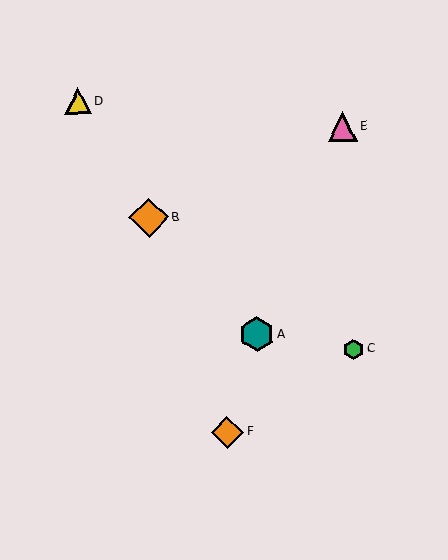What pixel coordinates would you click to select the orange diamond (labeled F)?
Click at (228, 432) to select the orange diamond F.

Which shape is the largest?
The orange diamond (labeled B) is the largest.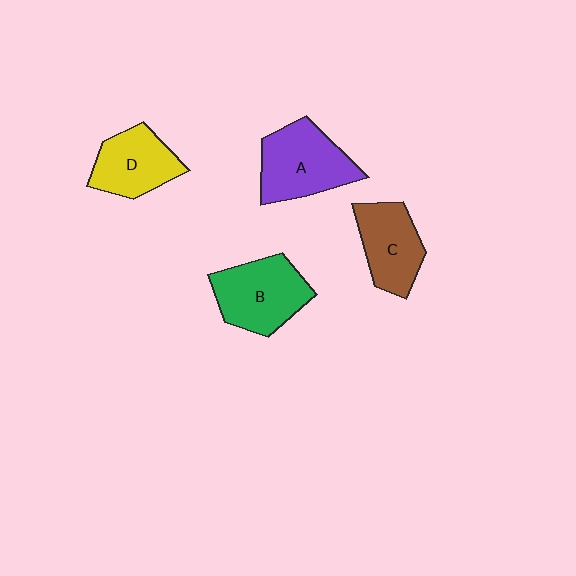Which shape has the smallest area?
Shape D (yellow).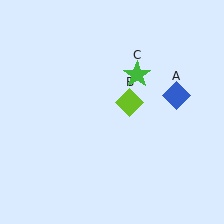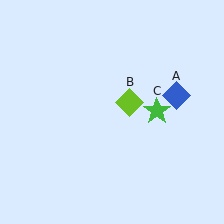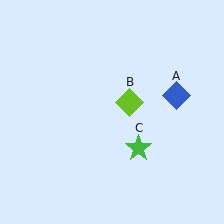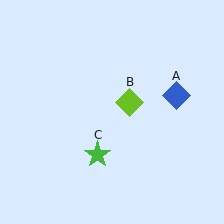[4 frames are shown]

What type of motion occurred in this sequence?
The green star (object C) rotated clockwise around the center of the scene.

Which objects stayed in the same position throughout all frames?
Blue diamond (object A) and lime diamond (object B) remained stationary.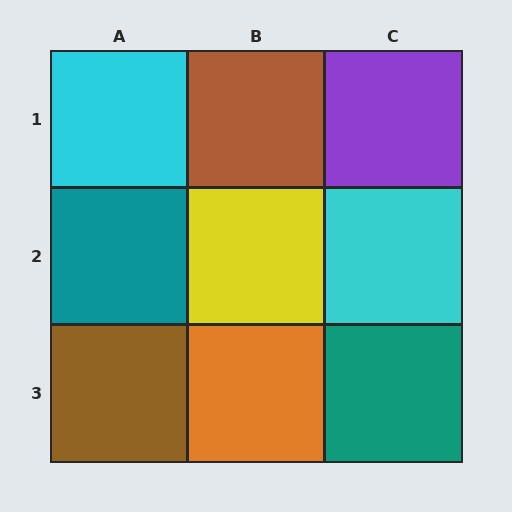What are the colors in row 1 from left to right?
Cyan, brown, purple.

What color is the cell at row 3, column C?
Teal.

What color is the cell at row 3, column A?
Brown.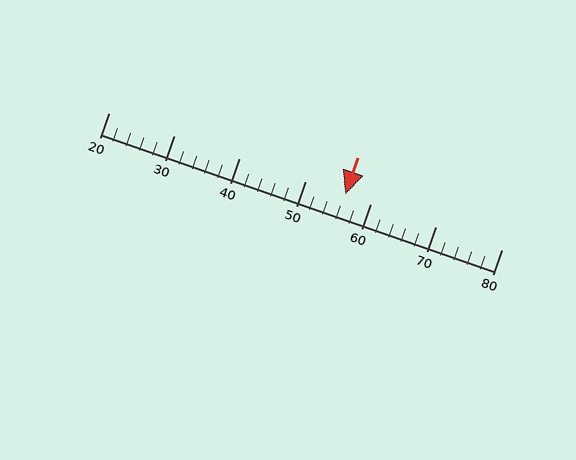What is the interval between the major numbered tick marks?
The major tick marks are spaced 10 units apart.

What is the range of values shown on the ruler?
The ruler shows values from 20 to 80.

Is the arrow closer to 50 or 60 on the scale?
The arrow is closer to 60.